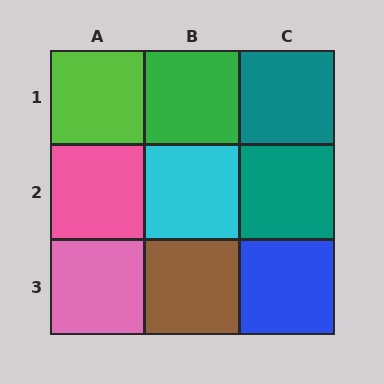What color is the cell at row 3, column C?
Blue.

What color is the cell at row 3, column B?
Brown.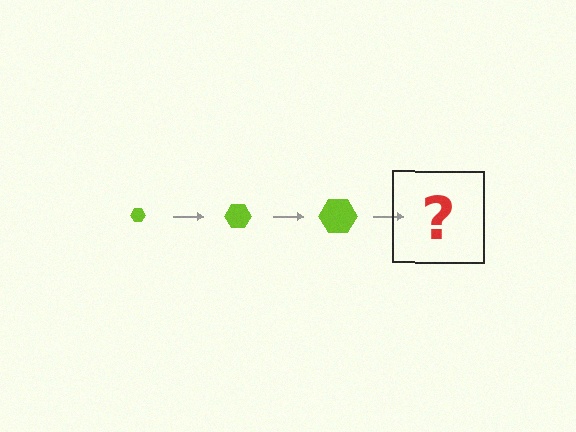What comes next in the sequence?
The next element should be a lime hexagon, larger than the previous one.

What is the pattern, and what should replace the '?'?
The pattern is that the hexagon gets progressively larger each step. The '?' should be a lime hexagon, larger than the previous one.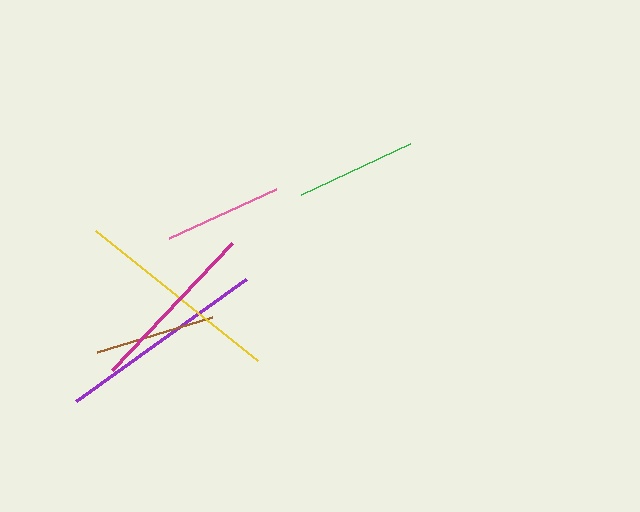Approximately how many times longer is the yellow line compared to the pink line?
The yellow line is approximately 1.8 times the length of the pink line.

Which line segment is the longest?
The purple line is the longest at approximately 209 pixels.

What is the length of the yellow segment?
The yellow segment is approximately 208 pixels long.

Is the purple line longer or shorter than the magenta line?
The purple line is longer than the magenta line.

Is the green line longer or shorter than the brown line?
The green line is longer than the brown line.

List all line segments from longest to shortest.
From longest to shortest: purple, yellow, magenta, green, brown, pink.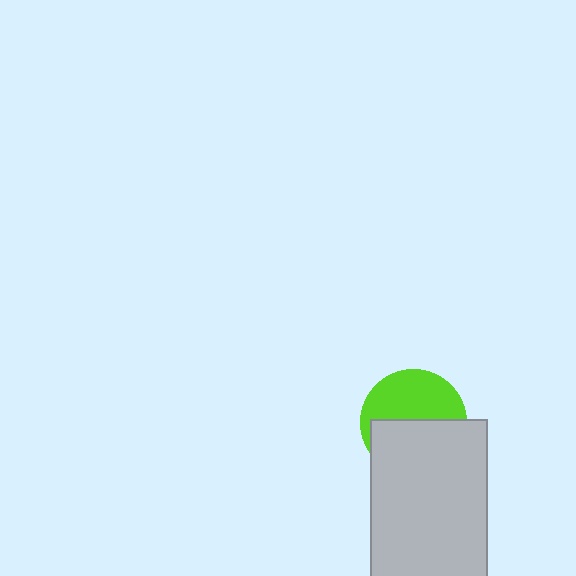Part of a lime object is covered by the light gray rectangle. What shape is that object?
It is a circle.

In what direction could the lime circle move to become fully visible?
The lime circle could move up. That would shift it out from behind the light gray rectangle entirely.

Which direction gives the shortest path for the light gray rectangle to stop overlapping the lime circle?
Moving down gives the shortest separation.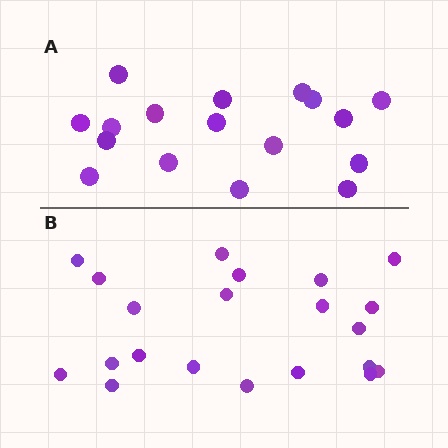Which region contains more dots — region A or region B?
Region B (the bottom region) has more dots.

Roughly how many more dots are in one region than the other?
Region B has about 4 more dots than region A.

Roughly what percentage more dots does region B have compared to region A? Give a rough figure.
About 25% more.